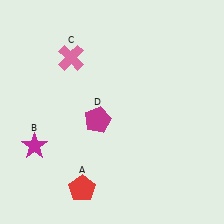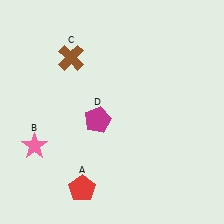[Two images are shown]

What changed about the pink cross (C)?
In Image 1, C is pink. In Image 2, it changed to brown.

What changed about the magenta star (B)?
In Image 1, B is magenta. In Image 2, it changed to pink.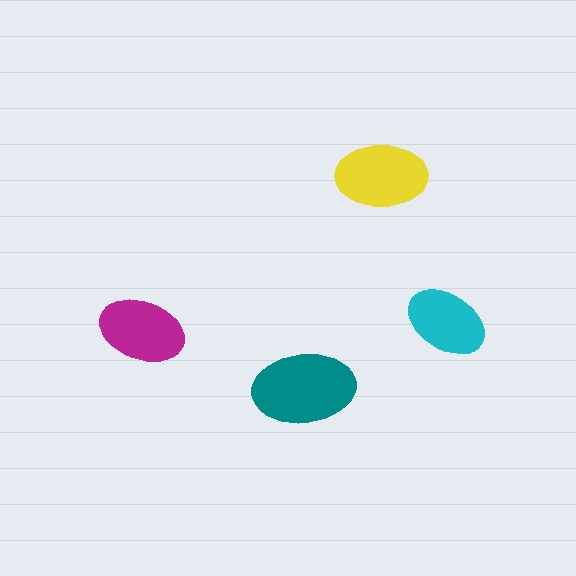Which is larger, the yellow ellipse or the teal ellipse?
The teal one.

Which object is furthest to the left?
The magenta ellipse is leftmost.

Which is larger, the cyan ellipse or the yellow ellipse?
The yellow one.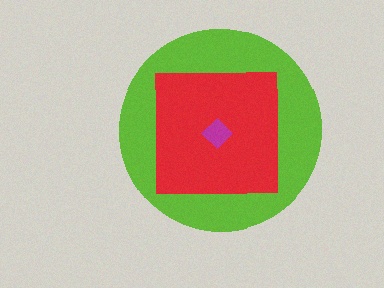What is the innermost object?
The magenta diamond.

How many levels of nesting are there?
3.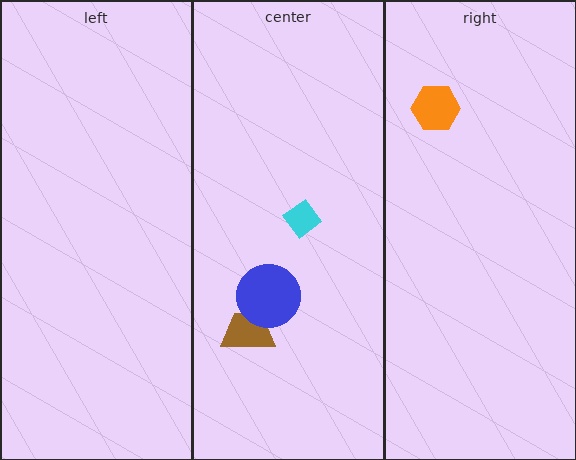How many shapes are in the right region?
1.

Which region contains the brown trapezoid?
The center region.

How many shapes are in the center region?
3.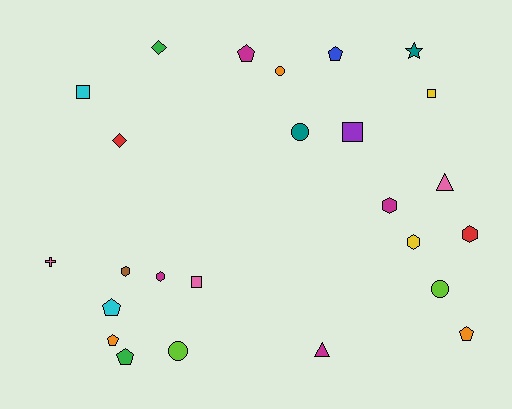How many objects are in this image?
There are 25 objects.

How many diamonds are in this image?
There are 2 diamonds.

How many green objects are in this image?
There are 2 green objects.